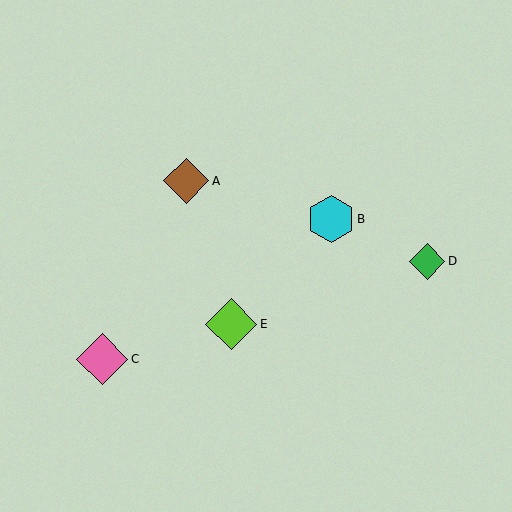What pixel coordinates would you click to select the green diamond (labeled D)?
Click at (427, 261) to select the green diamond D.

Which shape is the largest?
The lime diamond (labeled E) is the largest.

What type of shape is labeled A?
Shape A is a brown diamond.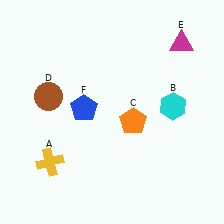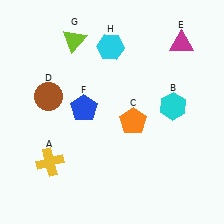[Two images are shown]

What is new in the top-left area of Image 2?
A lime triangle (G) was added in the top-left area of Image 2.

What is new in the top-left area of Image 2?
A cyan hexagon (H) was added in the top-left area of Image 2.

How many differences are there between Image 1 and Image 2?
There are 2 differences between the two images.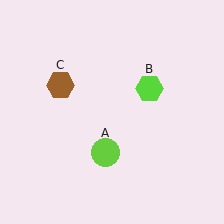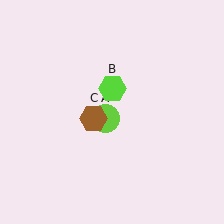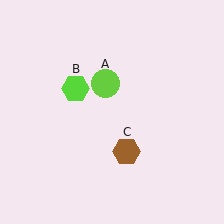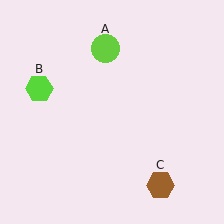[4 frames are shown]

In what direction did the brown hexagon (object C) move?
The brown hexagon (object C) moved down and to the right.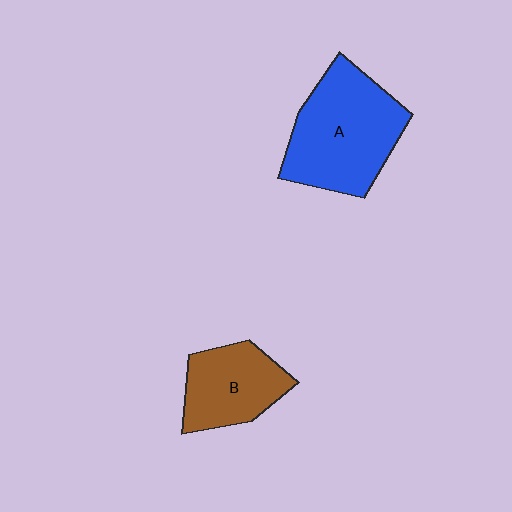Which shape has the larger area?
Shape A (blue).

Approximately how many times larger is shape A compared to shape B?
Approximately 1.6 times.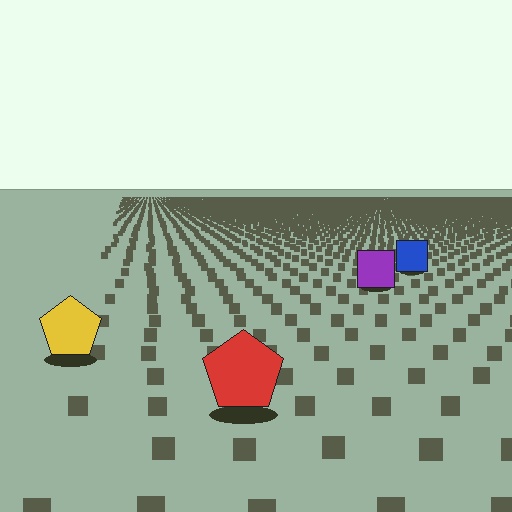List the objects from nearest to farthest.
From nearest to farthest: the red pentagon, the yellow pentagon, the purple square, the blue square.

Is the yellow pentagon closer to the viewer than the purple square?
Yes. The yellow pentagon is closer — you can tell from the texture gradient: the ground texture is coarser near it.